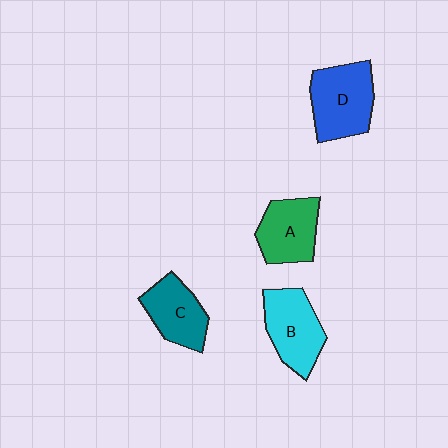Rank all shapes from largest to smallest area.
From largest to smallest: D (blue), B (cyan), A (green), C (teal).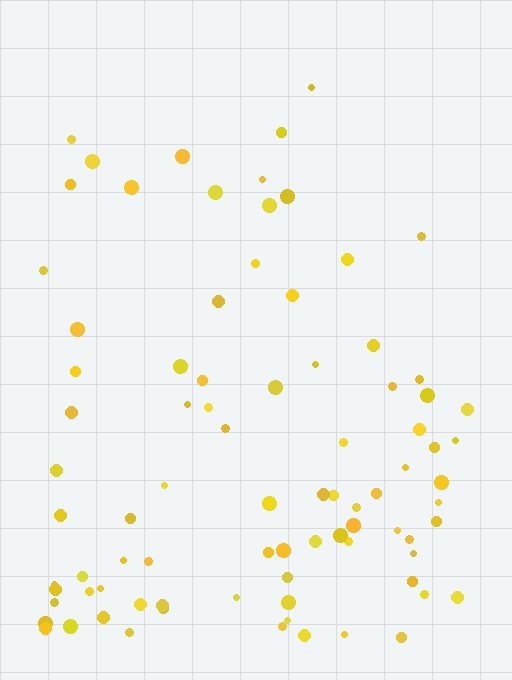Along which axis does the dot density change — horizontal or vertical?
Vertical.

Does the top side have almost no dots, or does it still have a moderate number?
Still a moderate number, just noticeably fewer than the bottom.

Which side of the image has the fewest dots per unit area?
The top.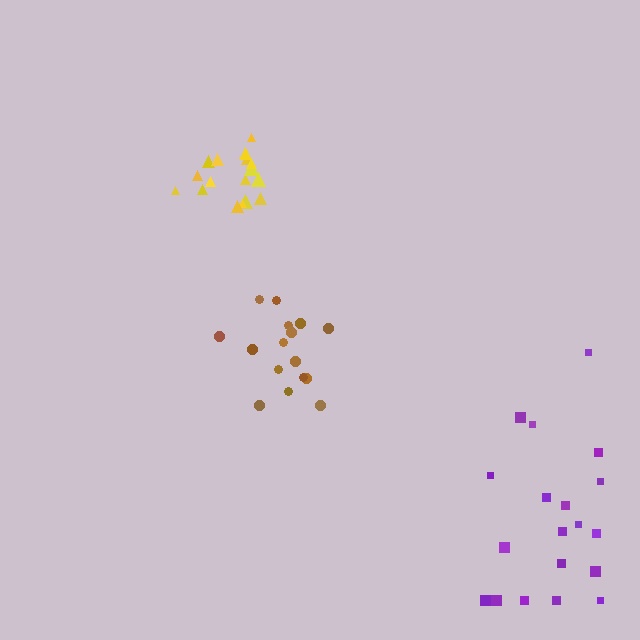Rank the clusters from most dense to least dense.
yellow, brown, purple.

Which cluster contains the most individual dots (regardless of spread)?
Purple (19).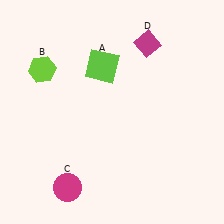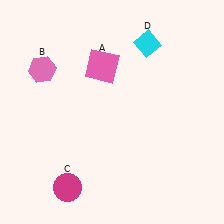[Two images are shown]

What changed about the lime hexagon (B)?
In Image 1, B is lime. In Image 2, it changed to pink.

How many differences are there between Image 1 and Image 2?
There are 3 differences between the two images.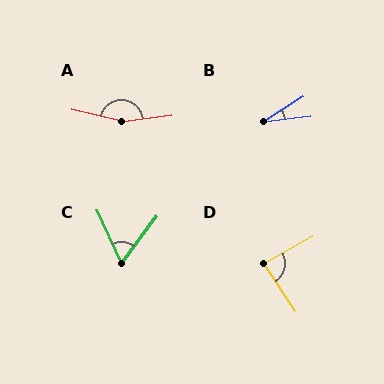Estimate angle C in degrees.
Approximately 62 degrees.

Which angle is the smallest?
B, at approximately 26 degrees.